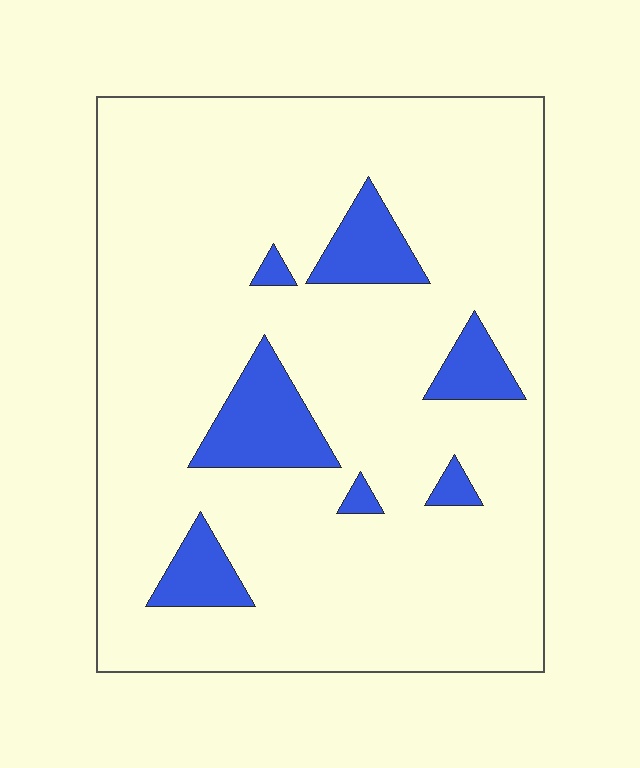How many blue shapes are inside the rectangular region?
7.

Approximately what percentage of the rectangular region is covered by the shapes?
Approximately 10%.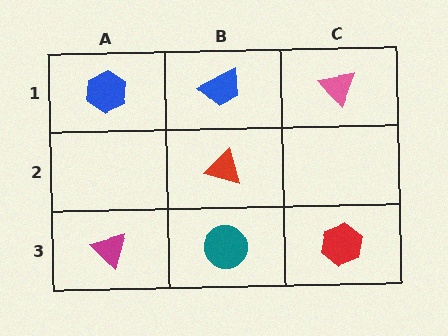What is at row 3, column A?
A magenta triangle.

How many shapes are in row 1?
3 shapes.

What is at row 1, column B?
A blue trapezoid.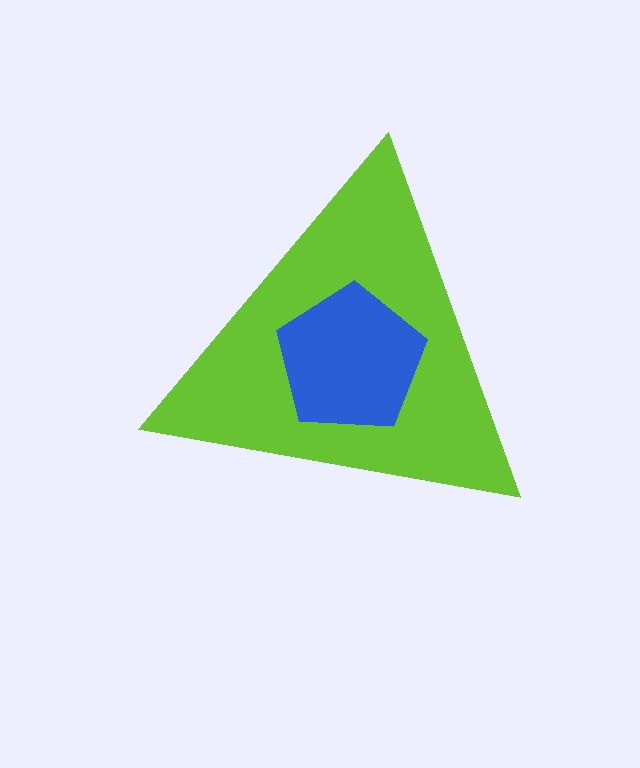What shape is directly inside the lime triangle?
The blue pentagon.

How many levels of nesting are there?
2.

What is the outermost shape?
The lime triangle.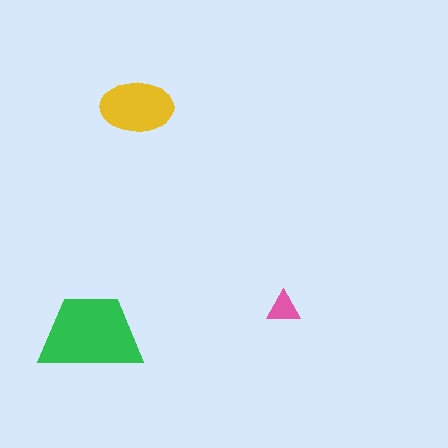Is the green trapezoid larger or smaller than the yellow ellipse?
Larger.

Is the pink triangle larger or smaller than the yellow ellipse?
Smaller.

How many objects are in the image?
There are 3 objects in the image.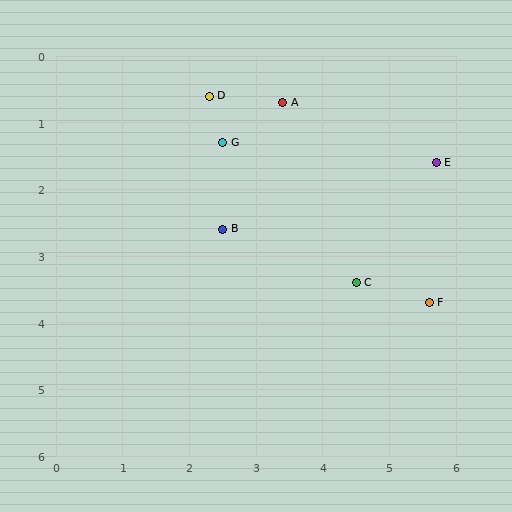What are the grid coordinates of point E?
Point E is at approximately (5.7, 1.6).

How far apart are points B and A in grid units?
Points B and A are about 2.1 grid units apart.